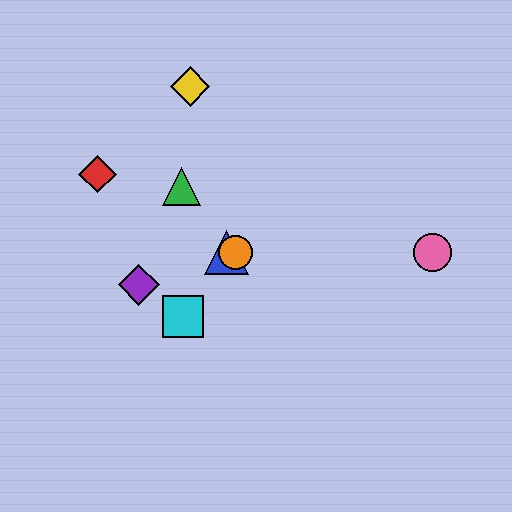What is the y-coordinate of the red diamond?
The red diamond is at y≈174.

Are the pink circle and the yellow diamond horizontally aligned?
No, the pink circle is at y≈252 and the yellow diamond is at y≈86.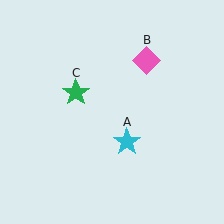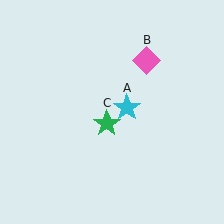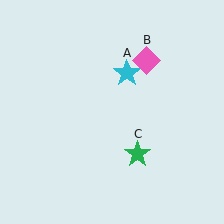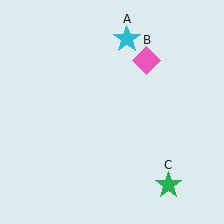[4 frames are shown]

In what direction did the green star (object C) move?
The green star (object C) moved down and to the right.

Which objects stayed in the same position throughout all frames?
Pink diamond (object B) remained stationary.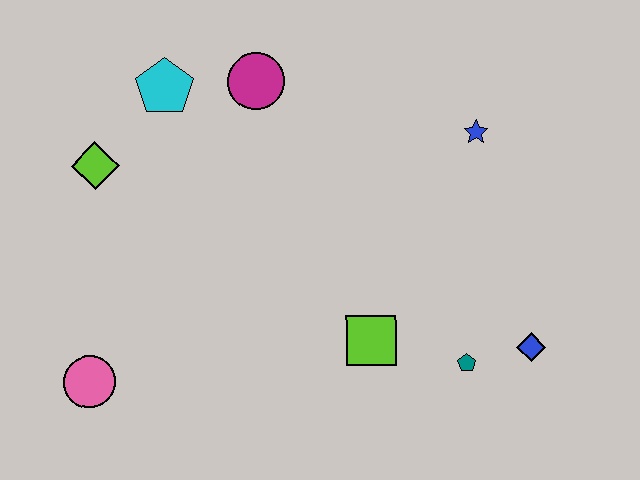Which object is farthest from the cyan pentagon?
The blue diamond is farthest from the cyan pentagon.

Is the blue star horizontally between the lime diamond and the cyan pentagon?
No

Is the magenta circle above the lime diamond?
Yes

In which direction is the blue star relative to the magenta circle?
The blue star is to the right of the magenta circle.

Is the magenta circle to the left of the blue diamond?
Yes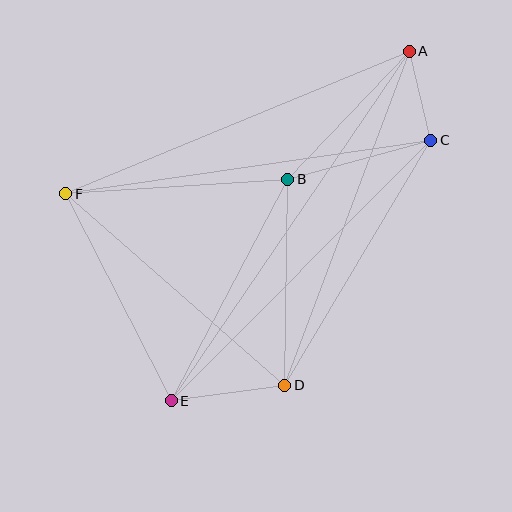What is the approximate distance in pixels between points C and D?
The distance between C and D is approximately 285 pixels.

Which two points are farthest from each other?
Points A and E are farthest from each other.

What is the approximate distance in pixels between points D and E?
The distance between D and E is approximately 115 pixels.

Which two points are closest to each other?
Points A and C are closest to each other.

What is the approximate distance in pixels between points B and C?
The distance between B and C is approximately 148 pixels.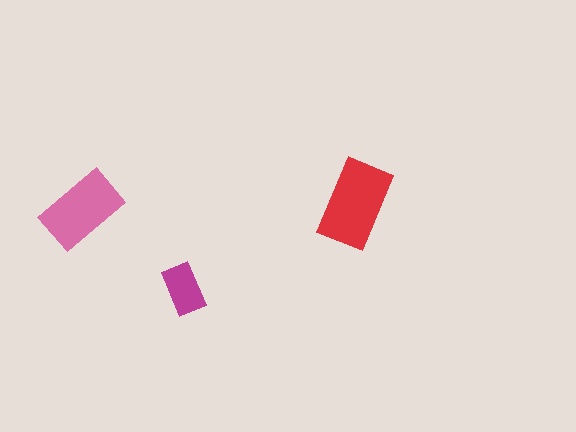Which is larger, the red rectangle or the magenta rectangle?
The red one.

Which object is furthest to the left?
The pink rectangle is leftmost.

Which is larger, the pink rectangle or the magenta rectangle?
The pink one.